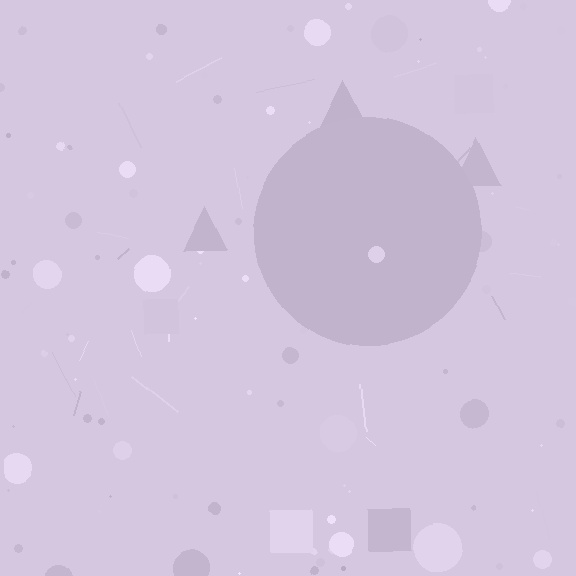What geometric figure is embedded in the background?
A circle is embedded in the background.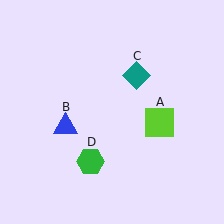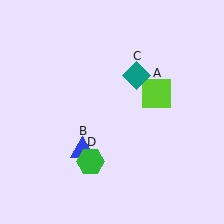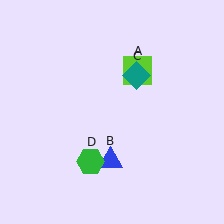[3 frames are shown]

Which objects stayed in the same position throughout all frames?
Teal diamond (object C) and green hexagon (object D) remained stationary.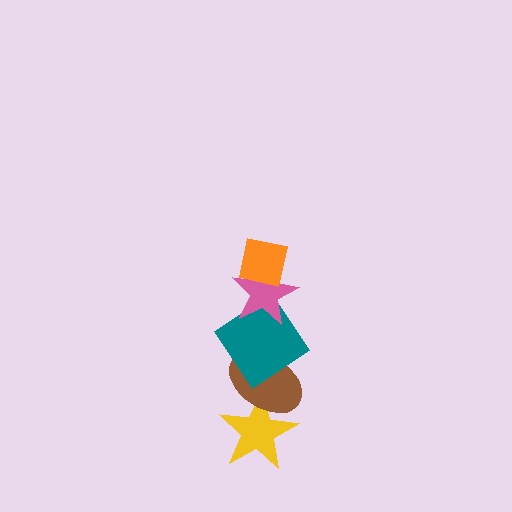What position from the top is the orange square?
The orange square is 1st from the top.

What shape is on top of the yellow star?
The brown ellipse is on top of the yellow star.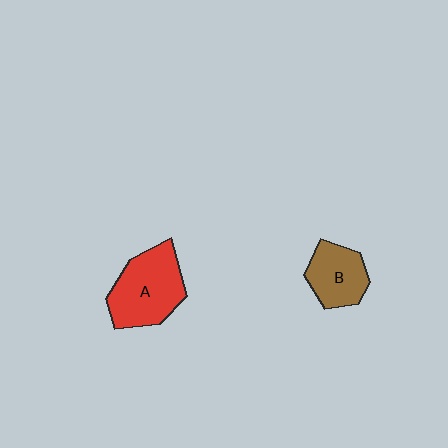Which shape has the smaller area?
Shape B (brown).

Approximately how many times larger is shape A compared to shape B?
Approximately 1.5 times.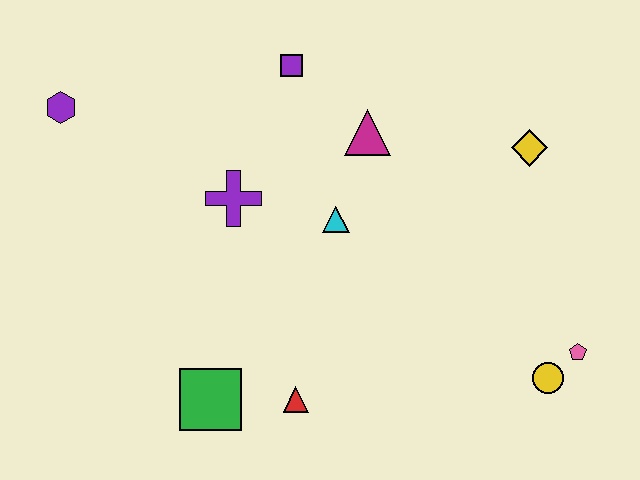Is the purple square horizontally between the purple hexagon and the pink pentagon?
Yes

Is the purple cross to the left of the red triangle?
Yes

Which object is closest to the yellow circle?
The pink pentagon is closest to the yellow circle.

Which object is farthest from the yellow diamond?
The purple hexagon is farthest from the yellow diamond.